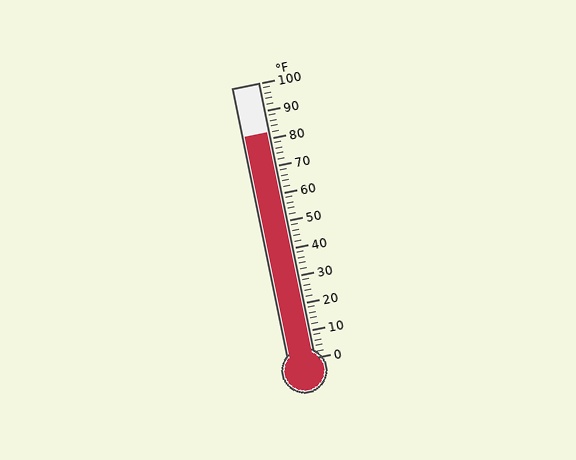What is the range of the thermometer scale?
The thermometer scale ranges from 0°F to 100°F.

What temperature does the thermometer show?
The thermometer shows approximately 82°F.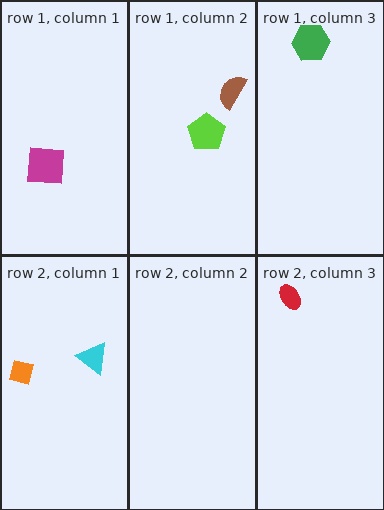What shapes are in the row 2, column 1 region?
The orange square, the cyan triangle.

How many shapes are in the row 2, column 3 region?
1.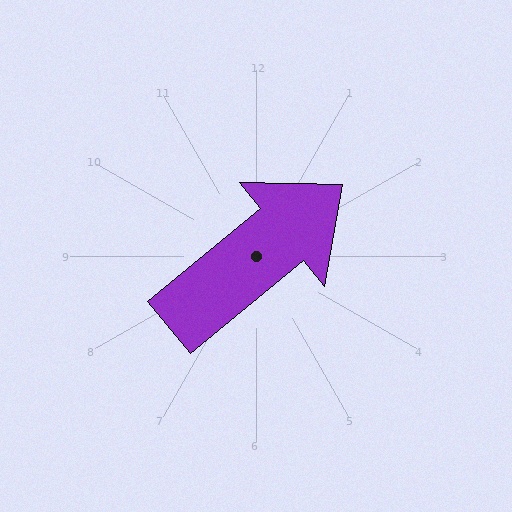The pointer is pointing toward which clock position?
Roughly 2 o'clock.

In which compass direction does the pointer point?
Northeast.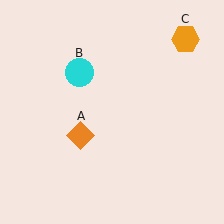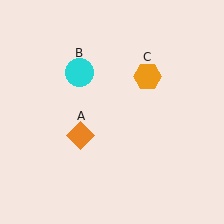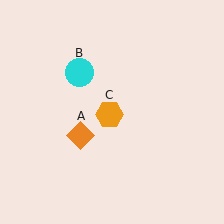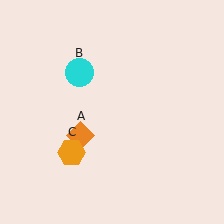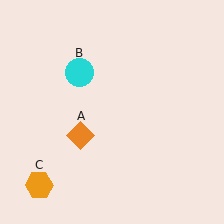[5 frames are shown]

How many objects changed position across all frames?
1 object changed position: orange hexagon (object C).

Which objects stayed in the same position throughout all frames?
Orange diamond (object A) and cyan circle (object B) remained stationary.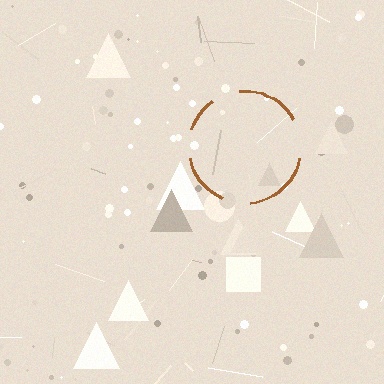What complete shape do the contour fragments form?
The contour fragments form a circle.